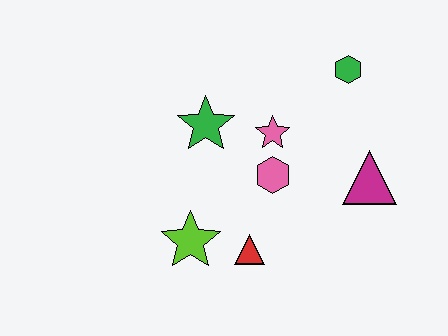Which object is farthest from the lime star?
The green hexagon is farthest from the lime star.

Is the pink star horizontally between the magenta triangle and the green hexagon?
No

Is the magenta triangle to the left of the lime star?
No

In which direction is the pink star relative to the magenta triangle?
The pink star is to the left of the magenta triangle.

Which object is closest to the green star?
The pink star is closest to the green star.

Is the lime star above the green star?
No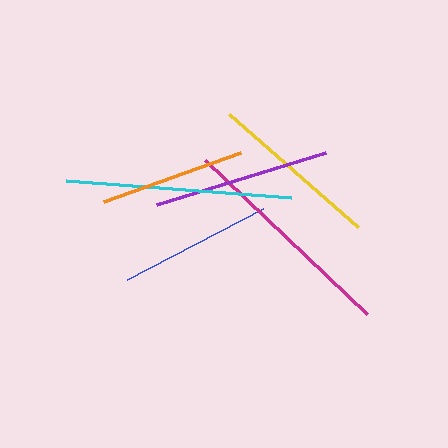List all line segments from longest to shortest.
From longest to shortest: cyan, magenta, purple, yellow, blue, orange.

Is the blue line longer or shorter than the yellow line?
The yellow line is longer than the blue line.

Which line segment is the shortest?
The orange line is the shortest at approximately 146 pixels.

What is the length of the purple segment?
The purple segment is approximately 178 pixels long.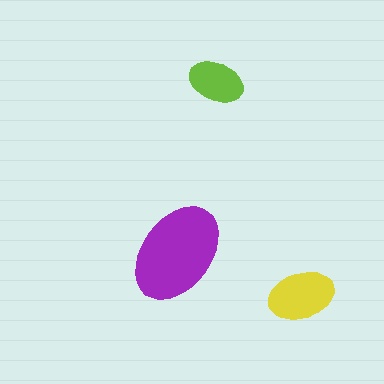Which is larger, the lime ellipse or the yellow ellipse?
The yellow one.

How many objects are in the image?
There are 3 objects in the image.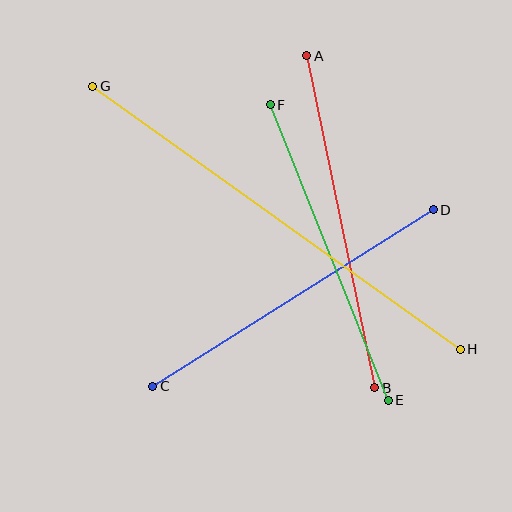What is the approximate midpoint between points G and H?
The midpoint is at approximately (276, 218) pixels.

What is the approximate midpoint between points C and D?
The midpoint is at approximately (293, 298) pixels.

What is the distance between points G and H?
The distance is approximately 452 pixels.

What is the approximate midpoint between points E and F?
The midpoint is at approximately (329, 253) pixels.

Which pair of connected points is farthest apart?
Points G and H are farthest apart.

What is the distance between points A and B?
The distance is approximately 339 pixels.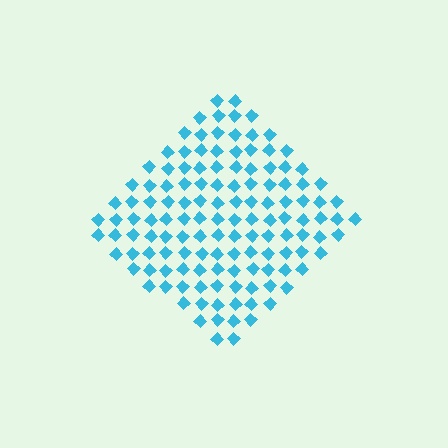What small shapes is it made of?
It is made of small diamonds.